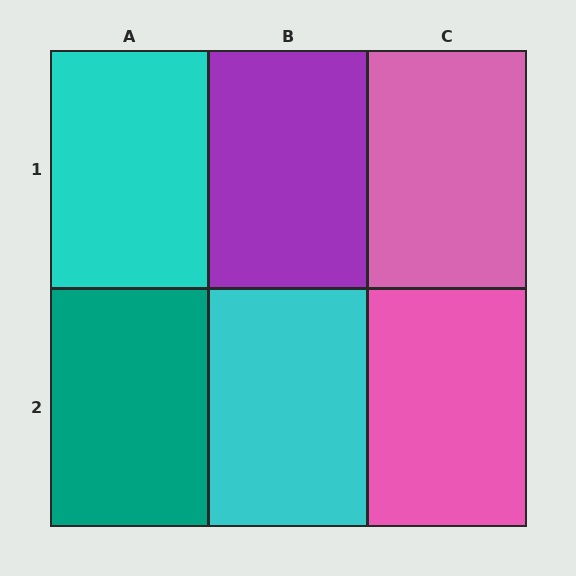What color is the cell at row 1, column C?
Pink.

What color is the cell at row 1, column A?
Cyan.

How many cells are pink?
2 cells are pink.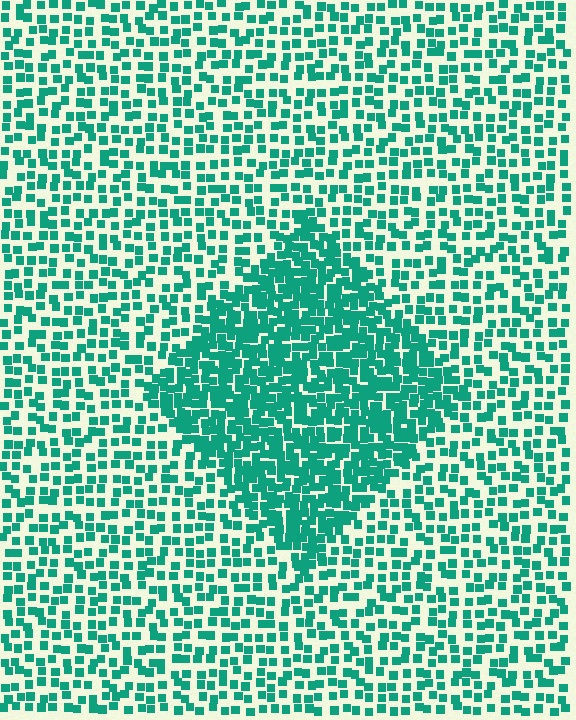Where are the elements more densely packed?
The elements are more densely packed inside the diamond boundary.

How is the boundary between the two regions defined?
The boundary is defined by a change in element density (approximately 2.1x ratio). All elements are the same color, size, and shape.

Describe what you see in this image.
The image contains small teal elements arranged at two different densities. A diamond-shaped region is visible where the elements are more densely packed than the surrounding area.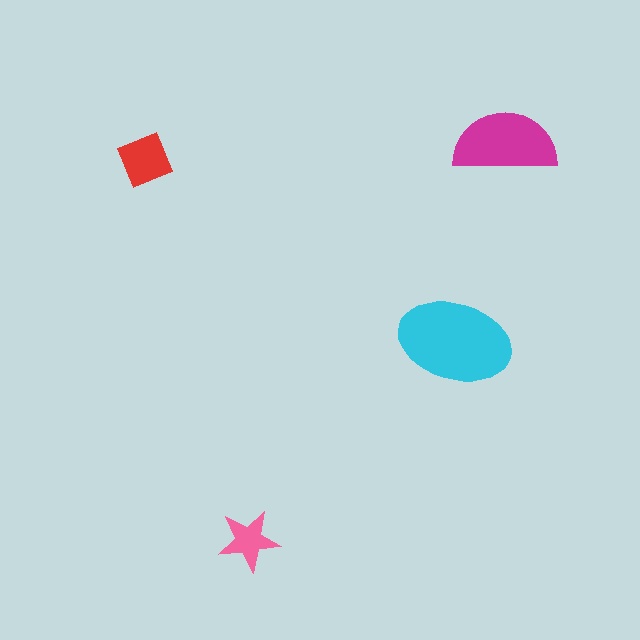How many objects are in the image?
There are 4 objects in the image.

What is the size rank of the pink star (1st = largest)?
4th.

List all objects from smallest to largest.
The pink star, the red diamond, the magenta semicircle, the cyan ellipse.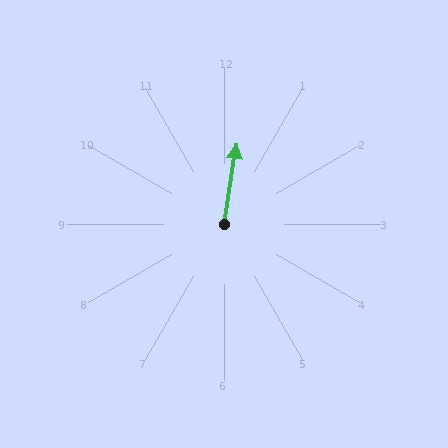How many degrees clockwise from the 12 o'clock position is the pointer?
Approximately 9 degrees.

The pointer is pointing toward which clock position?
Roughly 12 o'clock.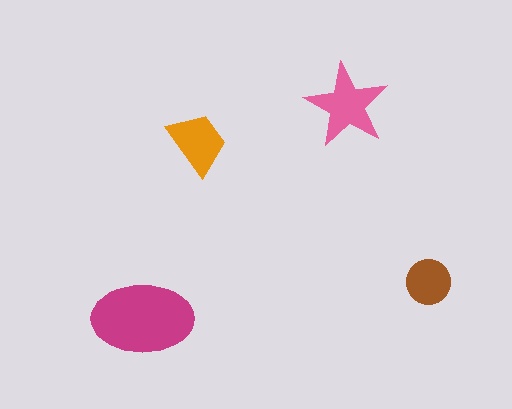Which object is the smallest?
The brown circle.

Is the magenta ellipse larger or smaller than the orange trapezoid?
Larger.